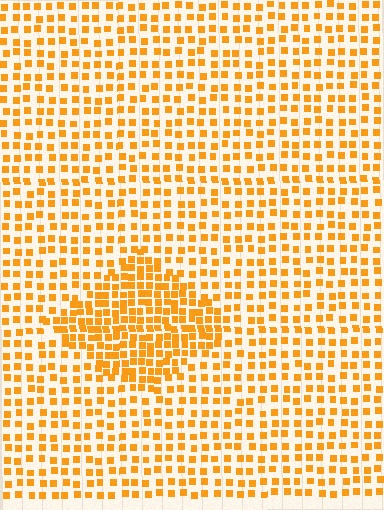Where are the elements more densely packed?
The elements are more densely packed inside the diamond boundary.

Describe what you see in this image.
The image contains small orange elements arranged at two different densities. A diamond-shaped region is visible where the elements are more densely packed than the surrounding area.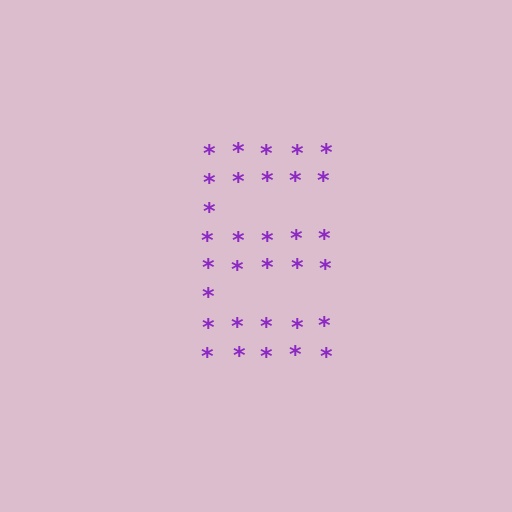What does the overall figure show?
The overall figure shows the letter E.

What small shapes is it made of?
It is made of small asterisks.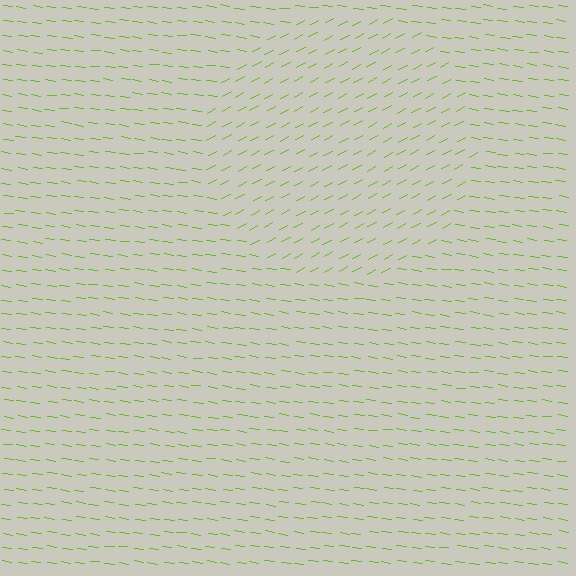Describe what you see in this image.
The image is filled with small lime line segments. A circle region in the image has lines oriented differently from the surrounding lines, creating a visible texture boundary.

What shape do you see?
I see a circle.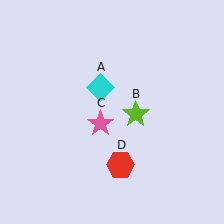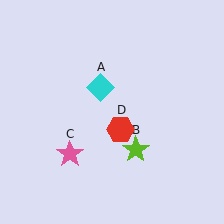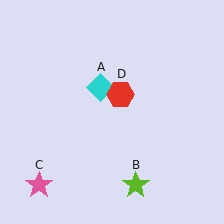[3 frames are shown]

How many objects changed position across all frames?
3 objects changed position: lime star (object B), pink star (object C), red hexagon (object D).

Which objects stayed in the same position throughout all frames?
Cyan diamond (object A) remained stationary.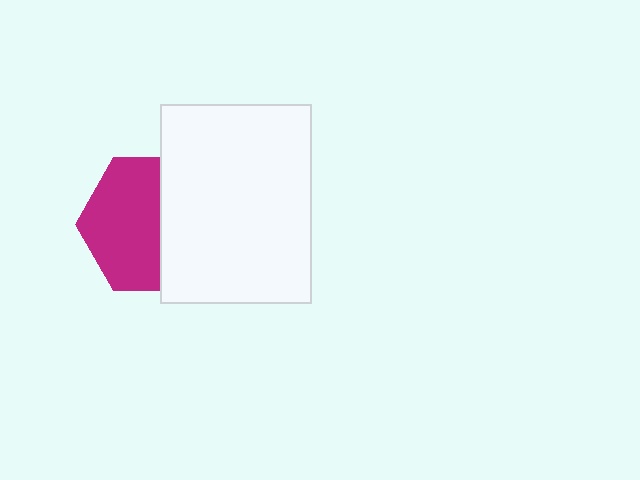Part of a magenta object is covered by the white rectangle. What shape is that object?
It is a hexagon.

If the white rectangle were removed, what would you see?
You would see the complete magenta hexagon.